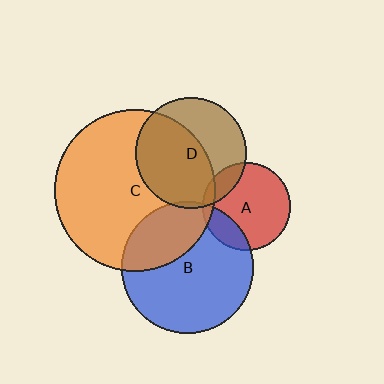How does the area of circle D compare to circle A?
Approximately 1.6 times.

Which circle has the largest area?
Circle C (orange).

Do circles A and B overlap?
Yes.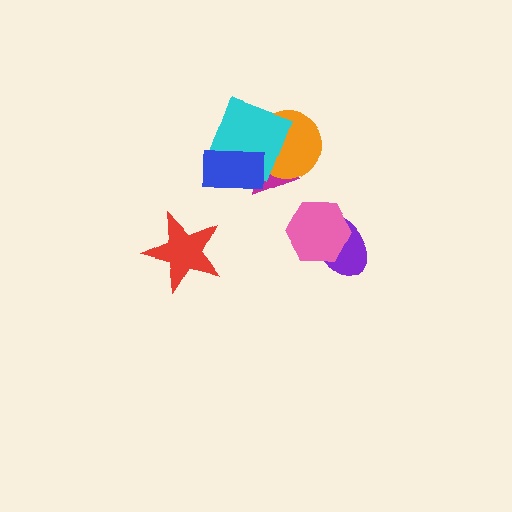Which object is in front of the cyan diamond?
The blue rectangle is in front of the cyan diamond.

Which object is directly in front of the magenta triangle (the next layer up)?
The orange circle is directly in front of the magenta triangle.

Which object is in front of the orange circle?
The cyan diamond is in front of the orange circle.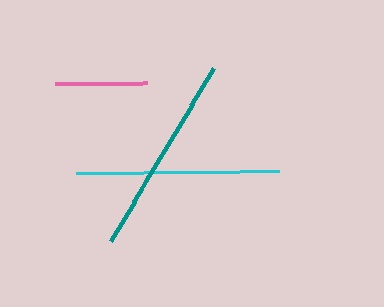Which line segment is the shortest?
The pink line is the shortest at approximately 92 pixels.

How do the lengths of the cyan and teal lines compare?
The cyan and teal lines are approximately the same length.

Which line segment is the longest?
The cyan line is the longest at approximately 202 pixels.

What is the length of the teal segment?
The teal segment is approximately 202 pixels long.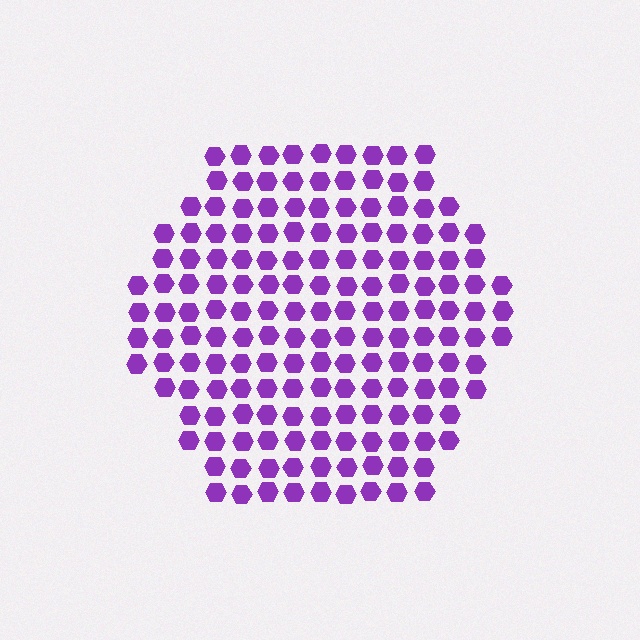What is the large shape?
The large shape is a hexagon.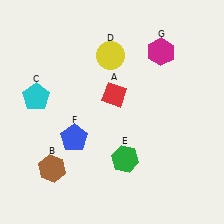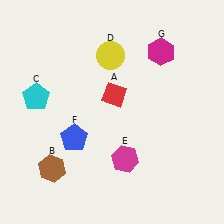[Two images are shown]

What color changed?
The hexagon (E) changed from green in Image 1 to magenta in Image 2.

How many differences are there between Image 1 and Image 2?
There is 1 difference between the two images.